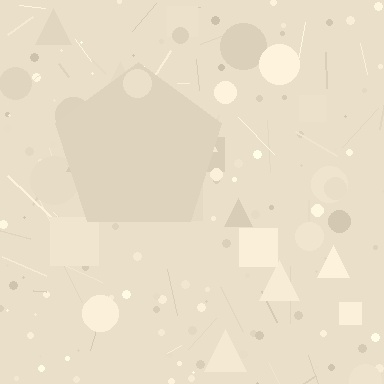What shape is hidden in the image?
A pentagon is hidden in the image.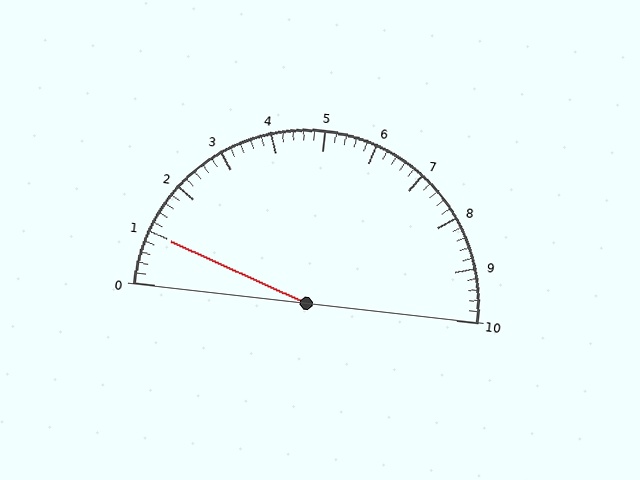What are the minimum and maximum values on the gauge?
The gauge ranges from 0 to 10.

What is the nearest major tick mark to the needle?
The nearest major tick mark is 1.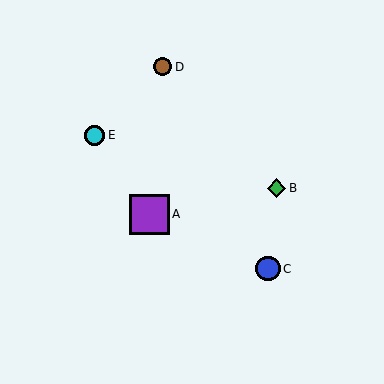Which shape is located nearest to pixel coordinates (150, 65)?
The brown circle (labeled D) at (163, 67) is nearest to that location.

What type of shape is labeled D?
Shape D is a brown circle.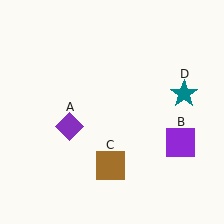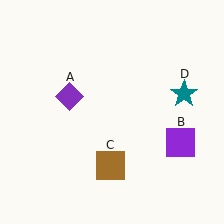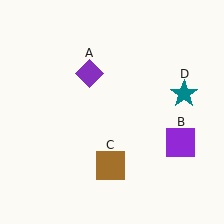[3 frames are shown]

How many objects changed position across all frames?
1 object changed position: purple diamond (object A).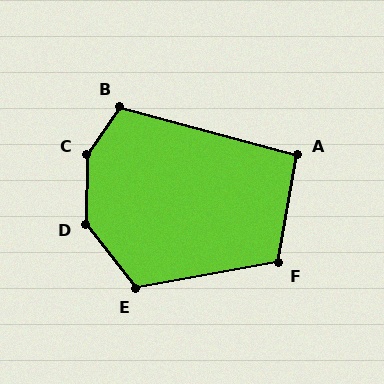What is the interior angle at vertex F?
Approximately 110 degrees (obtuse).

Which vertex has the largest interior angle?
C, at approximately 147 degrees.